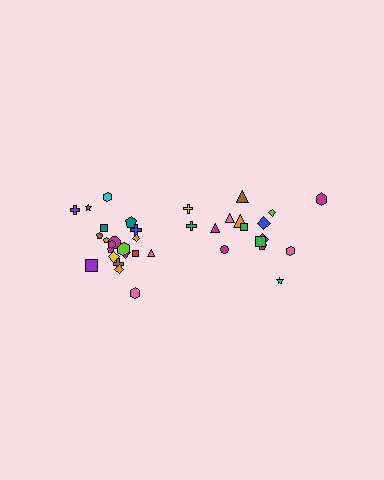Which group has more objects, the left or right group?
The left group.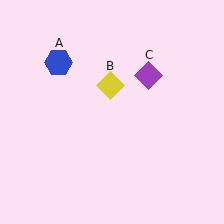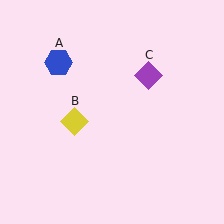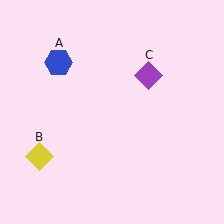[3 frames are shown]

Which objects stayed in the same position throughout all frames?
Blue hexagon (object A) and purple diamond (object C) remained stationary.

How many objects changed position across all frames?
1 object changed position: yellow diamond (object B).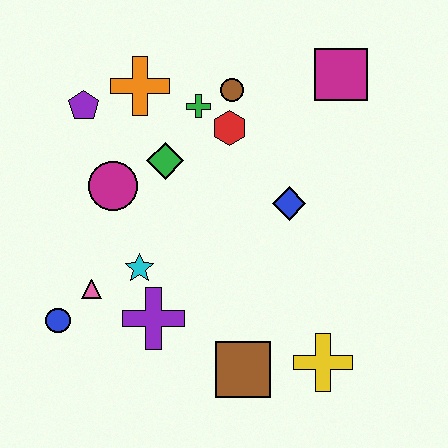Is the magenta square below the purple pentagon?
No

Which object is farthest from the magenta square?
The blue circle is farthest from the magenta square.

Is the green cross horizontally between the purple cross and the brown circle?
Yes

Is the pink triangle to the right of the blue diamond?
No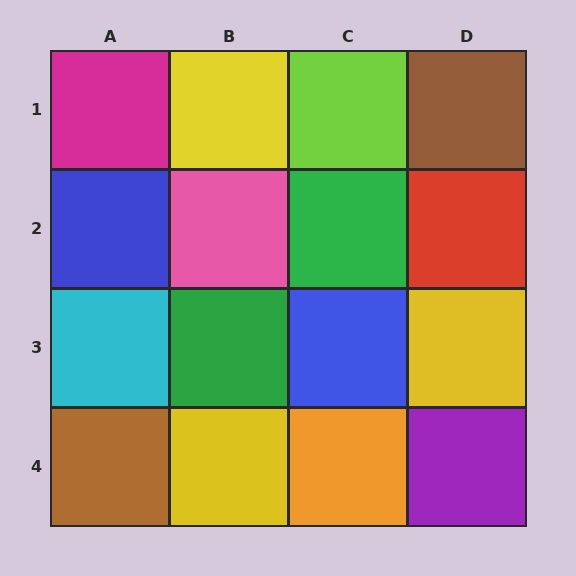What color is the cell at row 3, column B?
Green.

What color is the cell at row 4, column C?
Orange.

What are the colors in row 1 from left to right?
Magenta, yellow, lime, brown.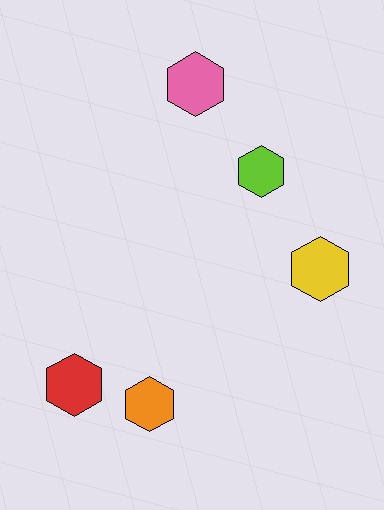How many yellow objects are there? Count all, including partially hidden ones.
There is 1 yellow object.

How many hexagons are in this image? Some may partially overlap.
There are 5 hexagons.